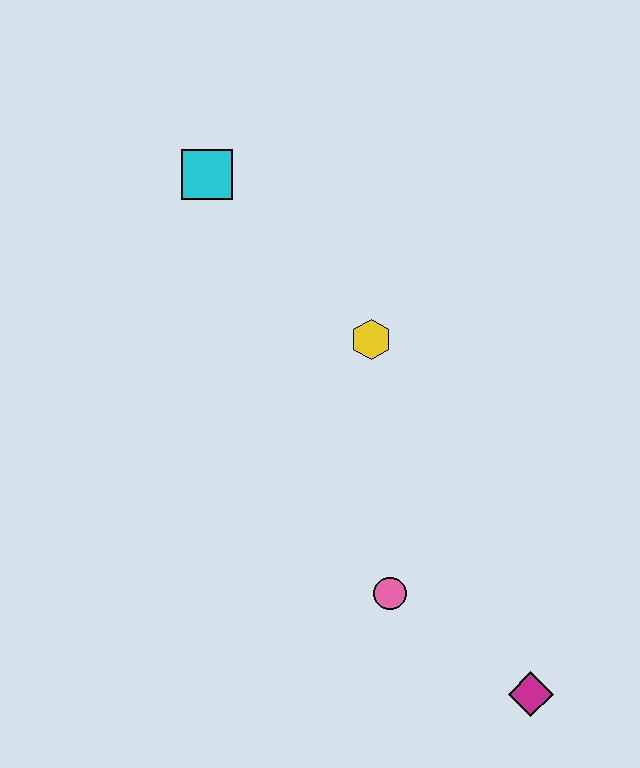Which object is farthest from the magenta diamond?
The cyan square is farthest from the magenta diamond.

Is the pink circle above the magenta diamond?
Yes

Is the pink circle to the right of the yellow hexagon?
Yes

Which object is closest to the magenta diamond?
The pink circle is closest to the magenta diamond.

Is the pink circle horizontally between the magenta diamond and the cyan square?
Yes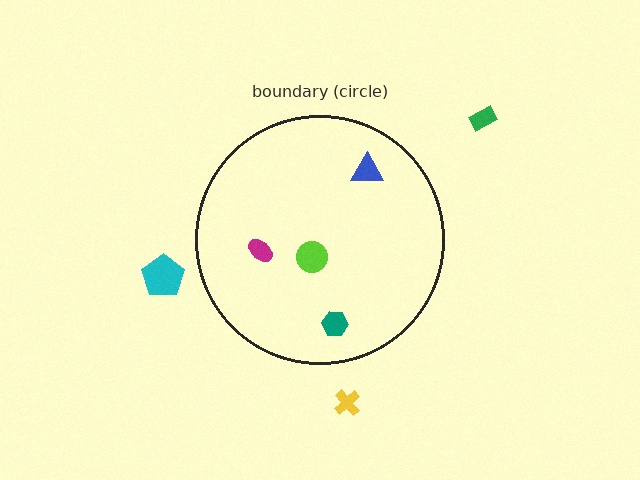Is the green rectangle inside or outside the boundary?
Outside.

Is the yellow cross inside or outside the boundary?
Outside.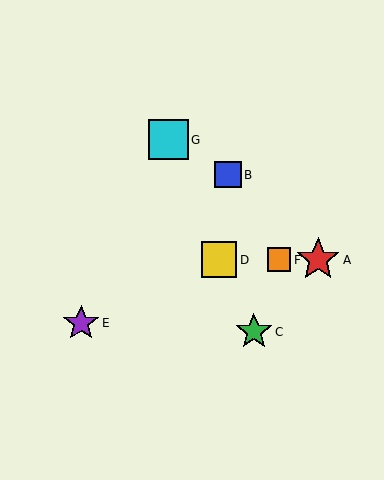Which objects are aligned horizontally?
Objects A, D, F are aligned horizontally.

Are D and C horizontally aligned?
No, D is at y≈260 and C is at y≈332.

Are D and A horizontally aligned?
Yes, both are at y≈260.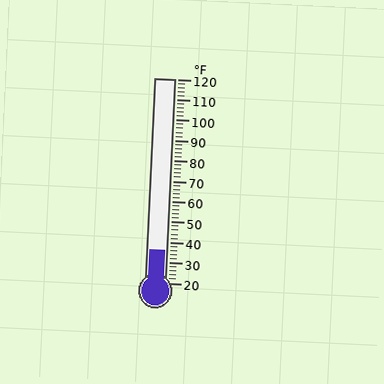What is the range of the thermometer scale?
The thermometer scale ranges from 20°F to 120°F.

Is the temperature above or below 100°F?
The temperature is below 100°F.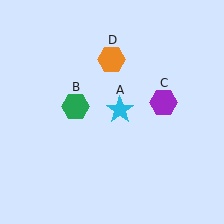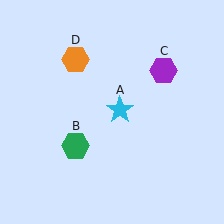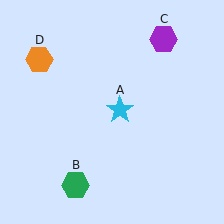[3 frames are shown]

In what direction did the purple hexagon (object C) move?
The purple hexagon (object C) moved up.